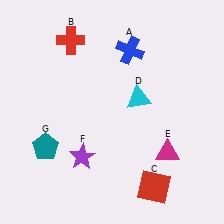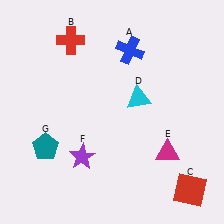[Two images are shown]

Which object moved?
The red square (C) moved right.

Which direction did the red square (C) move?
The red square (C) moved right.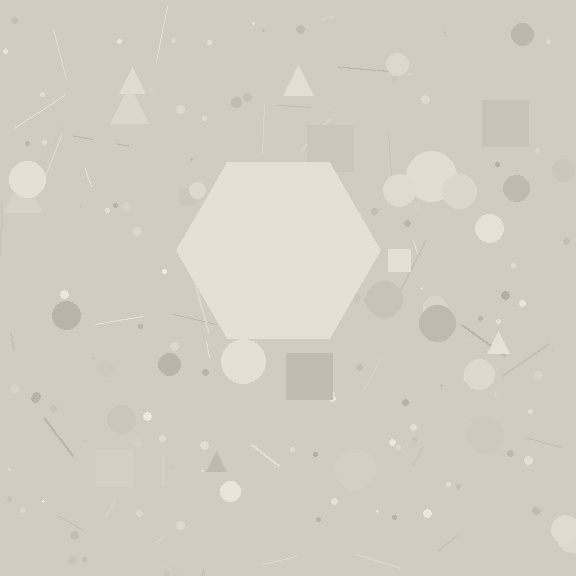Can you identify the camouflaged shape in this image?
The camouflaged shape is a hexagon.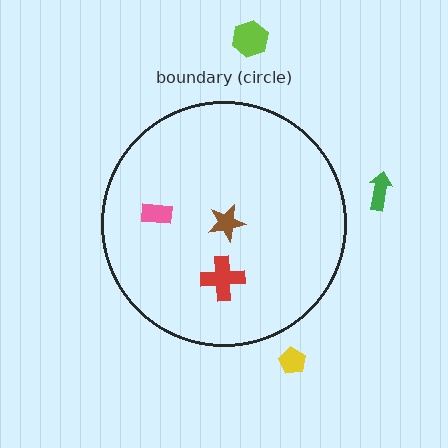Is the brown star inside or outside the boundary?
Inside.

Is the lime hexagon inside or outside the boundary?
Outside.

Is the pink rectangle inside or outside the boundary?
Inside.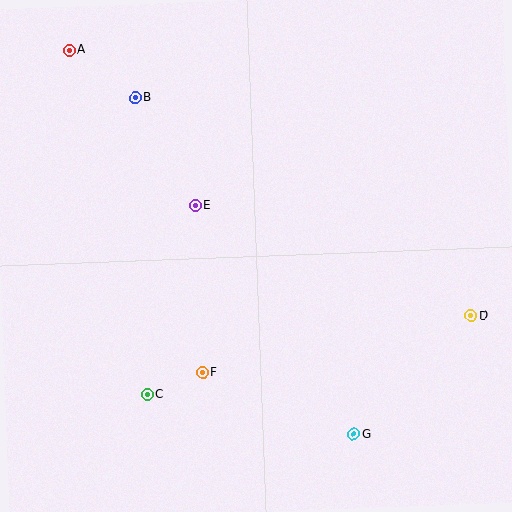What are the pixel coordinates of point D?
Point D is at (471, 316).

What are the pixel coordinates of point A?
Point A is at (69, 50).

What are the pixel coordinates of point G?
Point G is at (354, 434).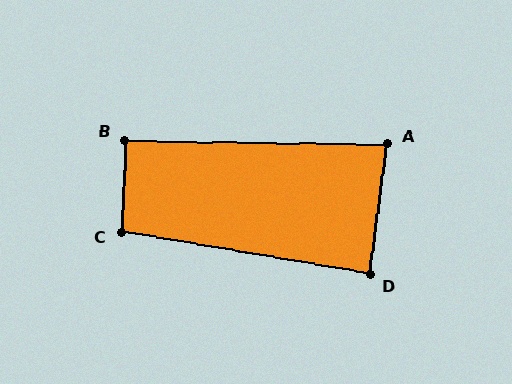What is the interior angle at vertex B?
Approximately 92 degrees (approximately right).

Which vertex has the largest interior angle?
C, at approximately 97 degrees.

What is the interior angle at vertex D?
Approximately 88 degrees (approximately right).